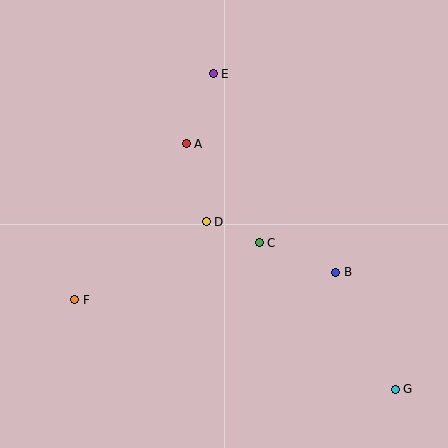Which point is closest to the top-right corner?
Point E is closest to the top-right corner.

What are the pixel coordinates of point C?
Point C is at (259, 243).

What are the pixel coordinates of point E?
Point E is at (213, 74).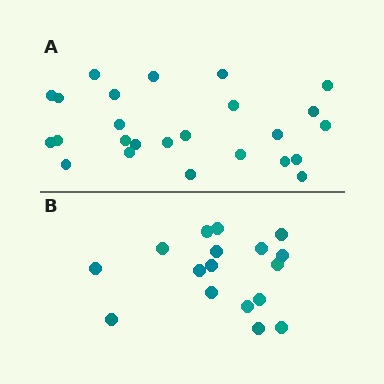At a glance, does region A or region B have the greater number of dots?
Region A (the top region) has more dots.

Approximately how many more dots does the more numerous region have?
Region A has roughly 8 or so more dots than region B.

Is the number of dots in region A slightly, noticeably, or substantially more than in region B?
Region A has substantially more. The ratio is roughly 1.5 to 1.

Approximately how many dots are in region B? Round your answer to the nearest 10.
About 20 dots. (The exact count is 17, which rounds to 20.)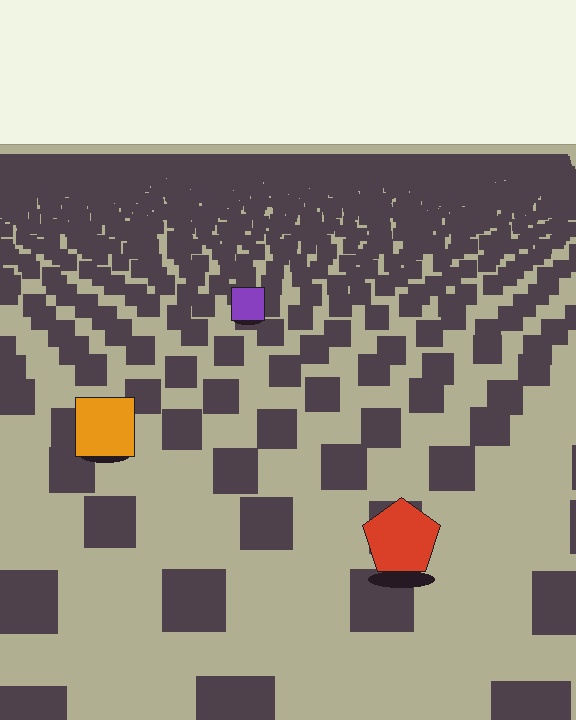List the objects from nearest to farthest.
From nearest to farthest: the red pentagon, the orange square, the purple square.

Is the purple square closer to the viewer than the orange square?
No. The orange square is closer — you can tell from the texture gradient: the ground texture is coarser near it.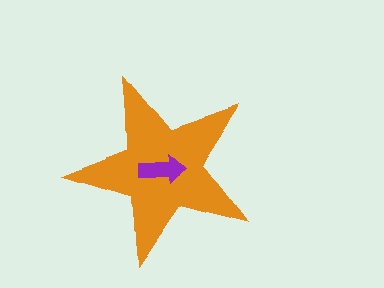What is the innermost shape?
The purple arrow.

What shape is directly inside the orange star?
The purple arrow.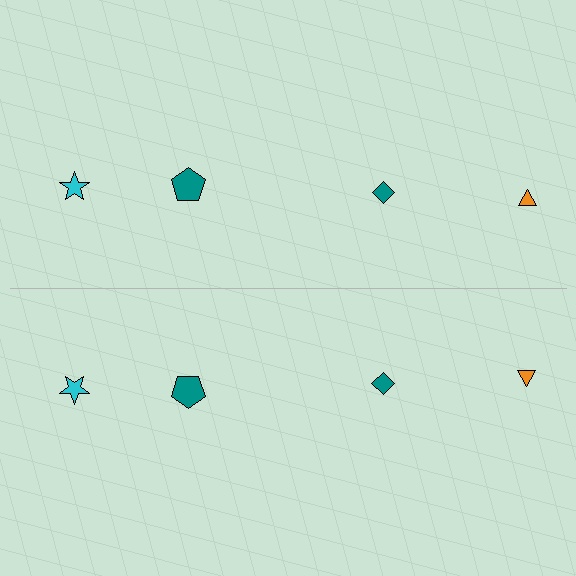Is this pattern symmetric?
Yes, this pattern has bilateral (reflection) symmetry.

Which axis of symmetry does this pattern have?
The pattern has a horizontal axis of symmetry running through the center of the image.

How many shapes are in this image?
There are 8 shapes in this image.